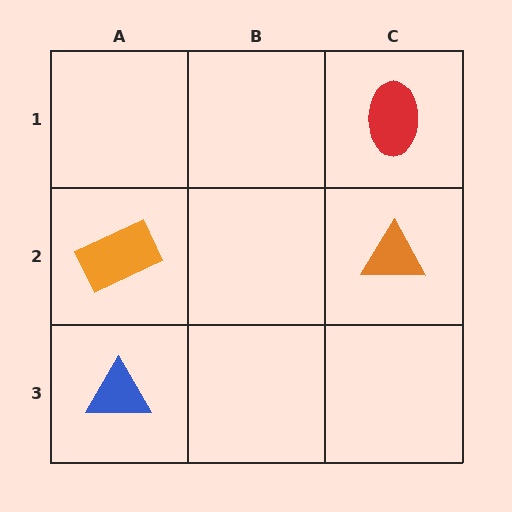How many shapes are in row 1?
1 shape.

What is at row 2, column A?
An orange rectangle.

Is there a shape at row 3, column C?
No, that cell is empty.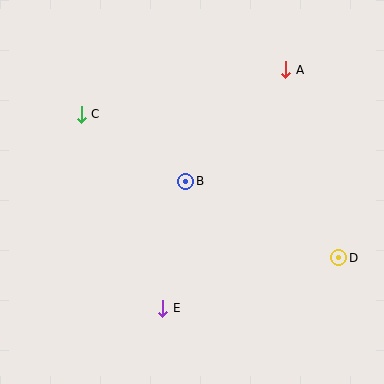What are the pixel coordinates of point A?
Point A is at (286, 70).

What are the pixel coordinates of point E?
Point E is at (163, 308).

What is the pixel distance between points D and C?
The distance between D and C is 295 pixels.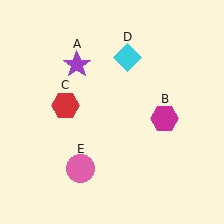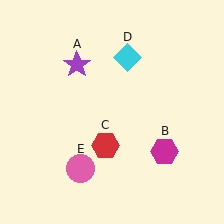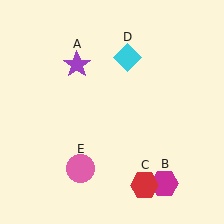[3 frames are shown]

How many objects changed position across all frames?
2 objects changed position: magenta hexagon (object B), red hexagon (object C).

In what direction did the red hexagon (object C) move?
The red hexagon (object C) moved down and to the right.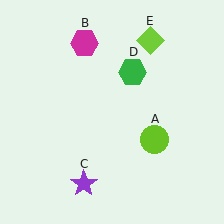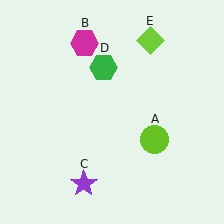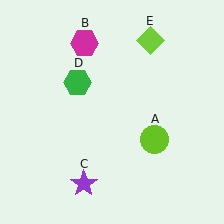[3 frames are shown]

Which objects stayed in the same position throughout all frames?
Lime circle (object A) and magenta hexagon (object B) and purple star (object C) and lime diamond (object E) remained stationary.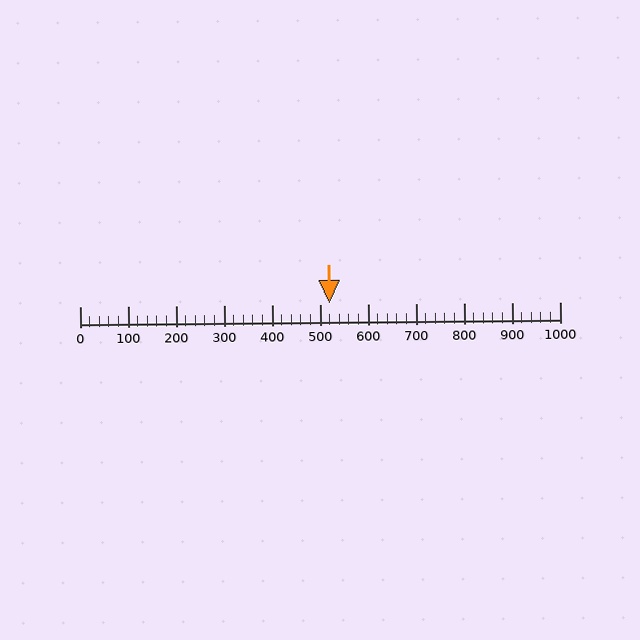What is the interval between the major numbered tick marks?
The major tick marks are spaced 100 units apart.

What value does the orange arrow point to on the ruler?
The orange arrow points to approximately 520.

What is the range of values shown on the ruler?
The ruler shows values from 0 to 1000.